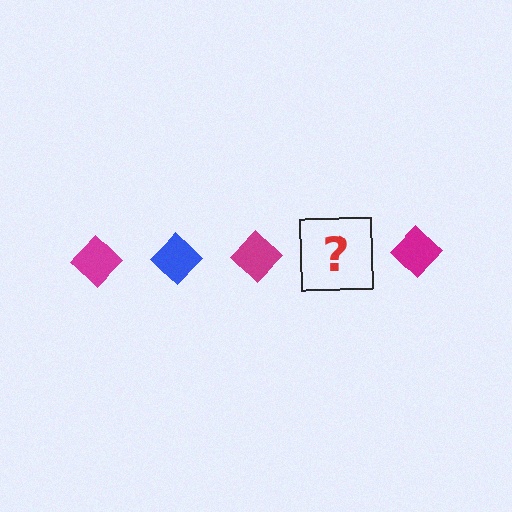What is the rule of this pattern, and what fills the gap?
The rule is that the pattern cycles through magenta, blue diamonds. The gap should be filled with a blue diamond.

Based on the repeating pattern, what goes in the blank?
The blank should be a blue diamond.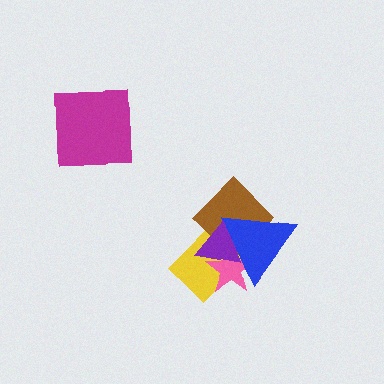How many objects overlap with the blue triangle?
4 objects overlap with the blue triangle.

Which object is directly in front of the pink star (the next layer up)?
The brown diamond is directly in front of the pink star.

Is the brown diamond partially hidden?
Yes, it is partially covered by another shape.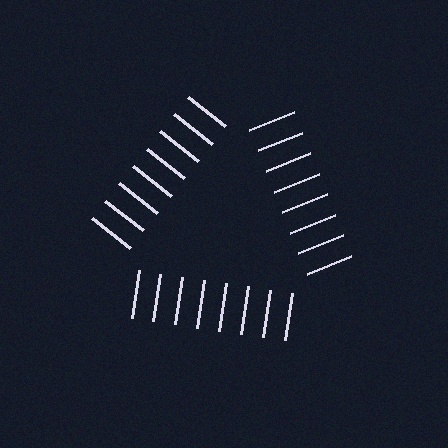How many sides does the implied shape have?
3 sides — the line-ends trace a triangle.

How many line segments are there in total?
24 — 8 along each of the 3 edges.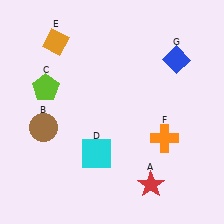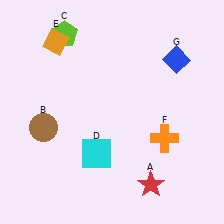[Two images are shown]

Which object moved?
The lime pentagon (C) moved up.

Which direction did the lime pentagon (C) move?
The lime pentagon (C) moved up.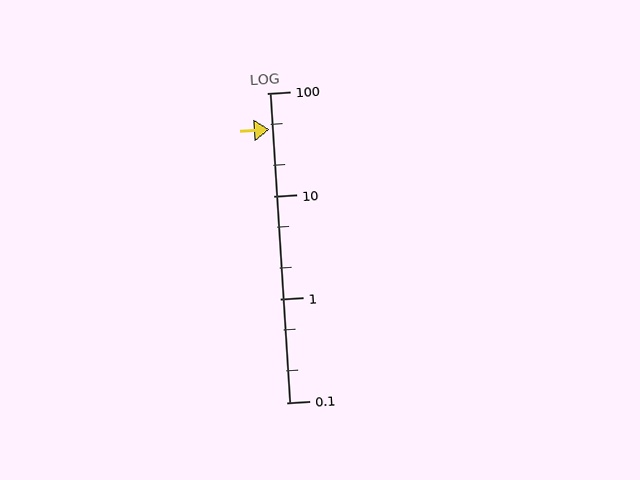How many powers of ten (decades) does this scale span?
The scale spans 3 decades, from 0.1 to 100.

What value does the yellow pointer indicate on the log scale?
The pointer indicates approximately 44.